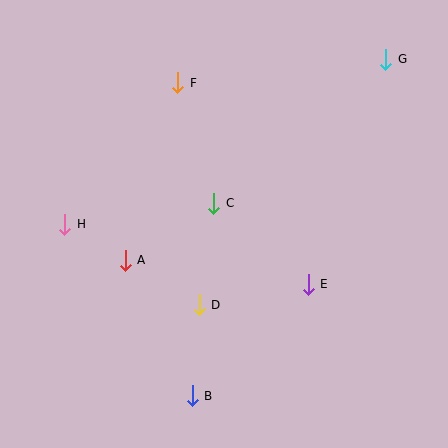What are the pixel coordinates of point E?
Point E is at (308, 284).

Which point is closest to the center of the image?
Point C at (214, 203) is closest to the center.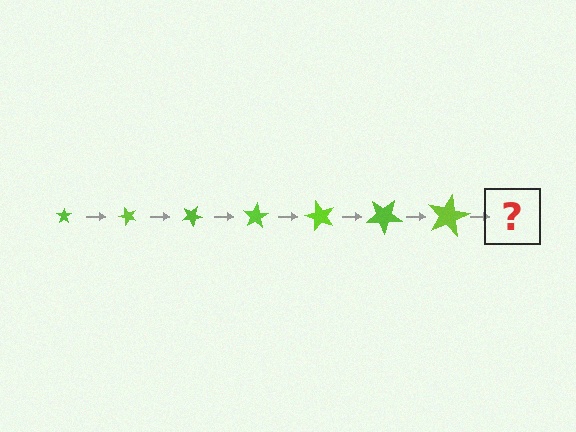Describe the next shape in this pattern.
It should be a star, larger than the previous one and rotated 350 degrees from the start.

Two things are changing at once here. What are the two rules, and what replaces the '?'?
The two rules are that the star grows larger each step and it rotates 50 degrees each step. The '?' should be a star, larger than the previous one and rotated 350 degrees from the start.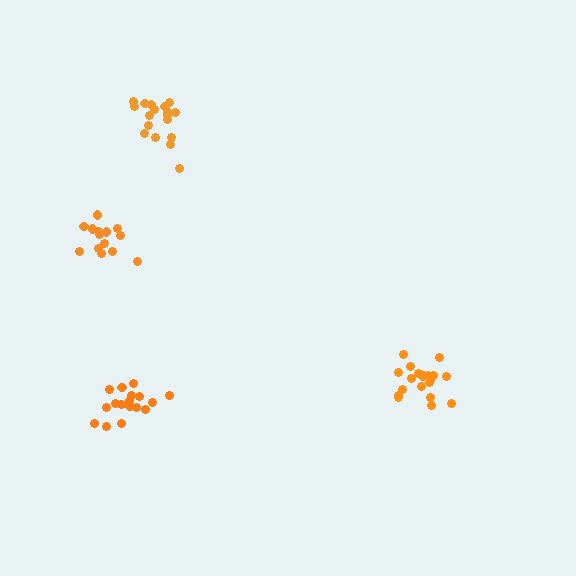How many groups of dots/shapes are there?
There are 4 groups.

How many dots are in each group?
Group 1: 18 dots, Group 2: 14 dots, Group 3: 19 dots, Group 4: 19 dots (70 total).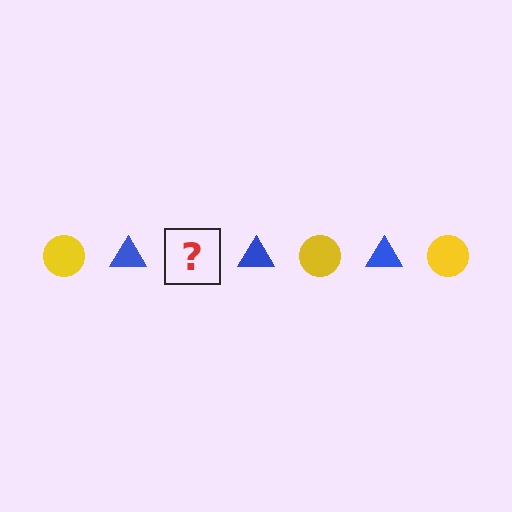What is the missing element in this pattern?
The missing element is a yellow circle.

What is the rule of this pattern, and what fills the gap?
The rule is that the pattern alternates between yellow circle and blue triangle. The gap should be filled with a yellow circle.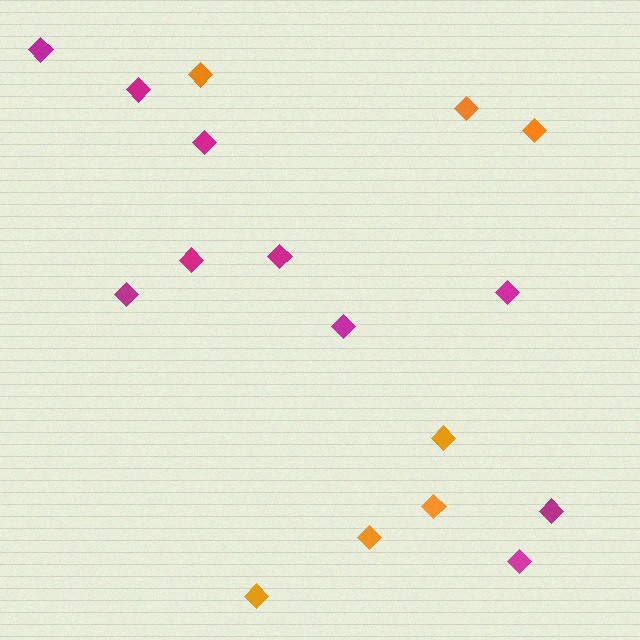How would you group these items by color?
There are 2 groups: one group of orange diamonds (7) and one group of magenta diamonds (10).